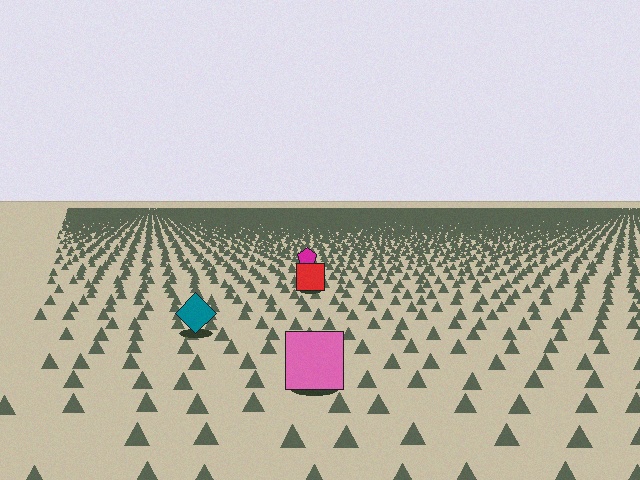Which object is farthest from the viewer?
The magenta pentagon is farthest from the viewer. It appears smaller and the ground texture around it is denser.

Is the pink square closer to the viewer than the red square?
Yes. The pink square is closer — you can tell from the texture gradient: the ground texture is coarser near it.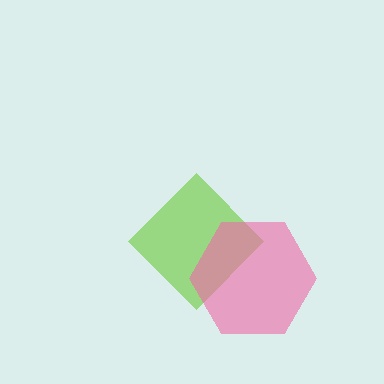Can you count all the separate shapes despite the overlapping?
Yes, there are 2 separate shapes.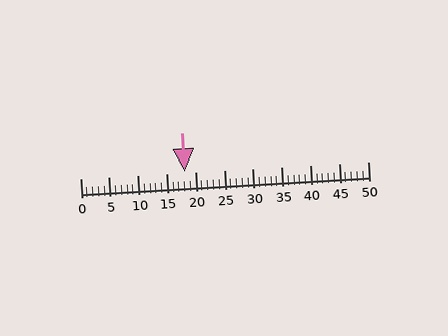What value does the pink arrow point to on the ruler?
The pink arrow points to approximately 18.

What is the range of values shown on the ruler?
The ruler shows values from 0 to 50.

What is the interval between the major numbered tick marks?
The major tick marks are spaced 5 units apart.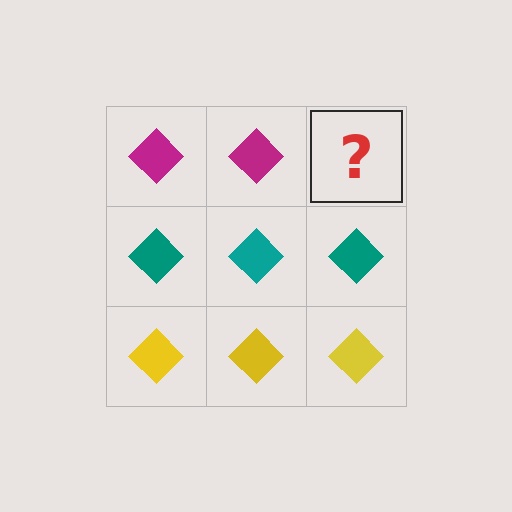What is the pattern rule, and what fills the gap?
The rule is that each row has a consistent color. The gap should be filled with a magenta diamond.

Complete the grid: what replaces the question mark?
The question mark should be replaced with a magenta diamond.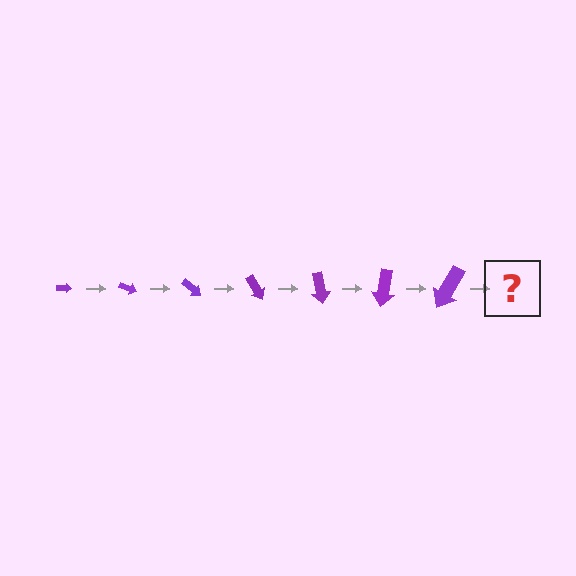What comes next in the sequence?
The next element should be an arrow, larger than the previous one and rotated 140 degrees from the start.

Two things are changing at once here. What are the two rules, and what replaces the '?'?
The two rules are that the arrow grows larger each step and it rotates 20 degrees each step. The '?' should be an arrow, larger than the previous one and rotated 140 degrees from the start.